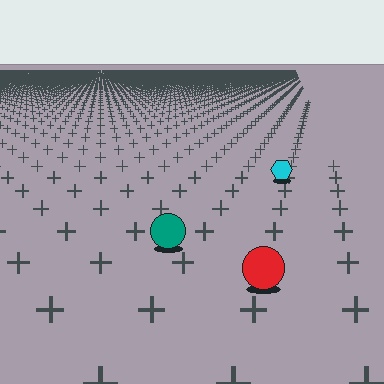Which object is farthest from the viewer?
The cyan hexagon is farthest from the viewer. It appears smaller and the ground texture around it is denser.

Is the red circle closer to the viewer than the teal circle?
Yes. The red circle is closer — you can tell from the texture gradient: the ground texture is coarser near it.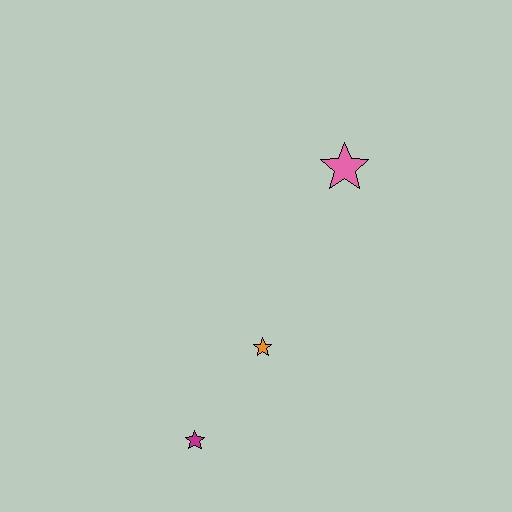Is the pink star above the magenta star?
Yes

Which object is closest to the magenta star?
The orange star is closest to the magenta star.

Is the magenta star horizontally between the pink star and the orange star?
No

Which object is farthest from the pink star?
The magenta star is farthest from the pink star.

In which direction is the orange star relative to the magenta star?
The orange star is above the magenta star.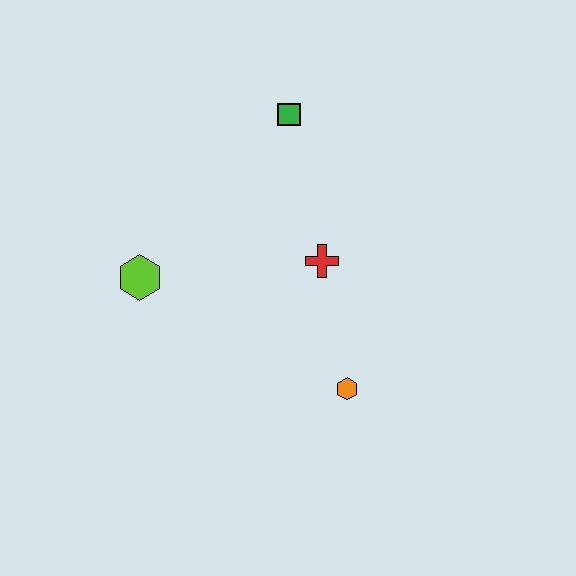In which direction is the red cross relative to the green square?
The red cross is below the green square.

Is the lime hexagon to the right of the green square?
No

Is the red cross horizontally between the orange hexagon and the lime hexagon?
Yes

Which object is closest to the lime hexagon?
The red cross is closest to the lime hexagon.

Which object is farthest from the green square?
The orange hexagon is farthest from the green square.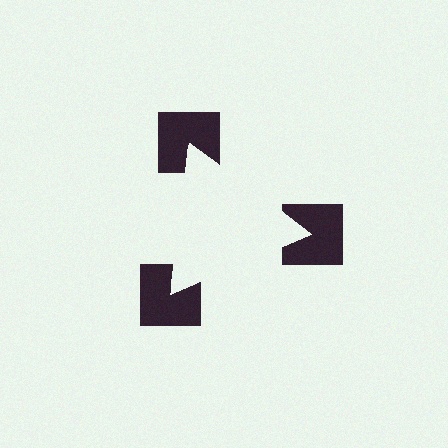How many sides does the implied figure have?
3 sides.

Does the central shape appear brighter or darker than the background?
It typically appears slightly brighter than the background, even though no actual brightness change is drawn.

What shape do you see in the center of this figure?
An illusory triangle — its edges are inferred from the aligned wedge cuts in the notched squares, not physically drawn.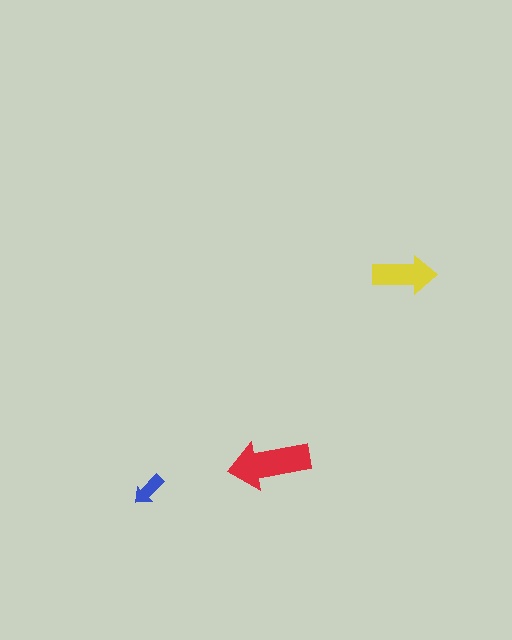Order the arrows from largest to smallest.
the red one, the yellow one, the blue one.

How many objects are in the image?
There are 3 objects in the image.